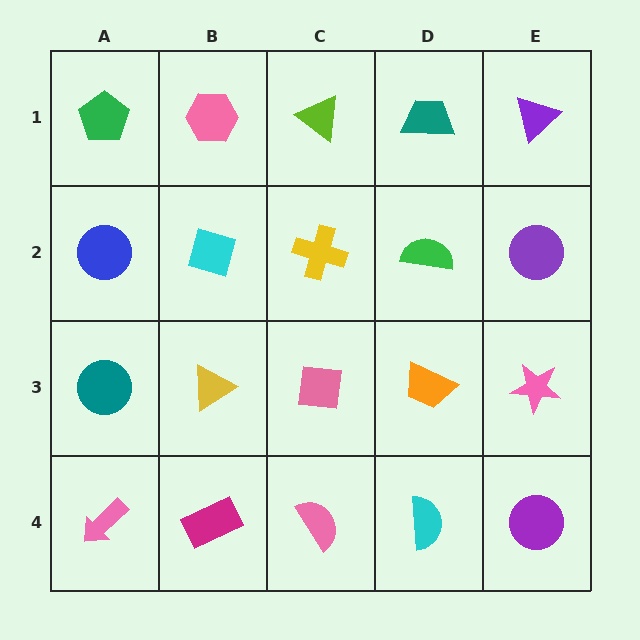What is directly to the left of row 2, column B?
A blue circle.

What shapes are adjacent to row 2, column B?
A pink hexagon (row 1, column B), a yellow triangle (row 3, column B), a blue circle (row 2, column A), a yellow cross (row 2, column C).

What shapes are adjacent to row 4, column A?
A teal circle (row 3, column A), a magenta rectangle (row 4, column B).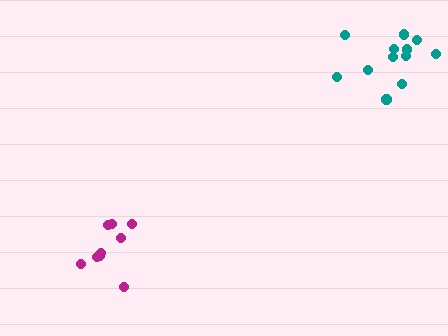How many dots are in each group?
Group 1: 9 dots, Group 2: 12 dots (21 total).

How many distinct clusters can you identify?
There are 2 distinct clusters.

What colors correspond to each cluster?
The clusters are colored: magenta, teal.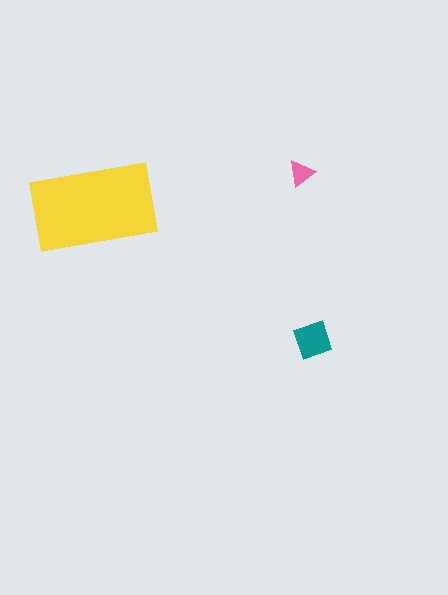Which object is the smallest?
The pink triangle.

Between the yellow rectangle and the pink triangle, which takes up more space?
The yellow rectangle.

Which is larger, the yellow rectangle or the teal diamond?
The yellow rectangle.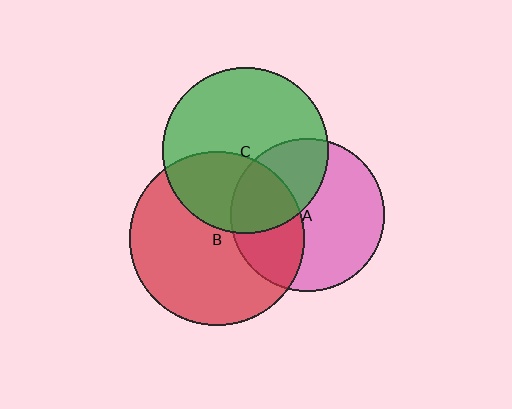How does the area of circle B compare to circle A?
Approximately 1.3 times.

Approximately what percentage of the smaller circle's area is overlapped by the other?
Approximately 35%.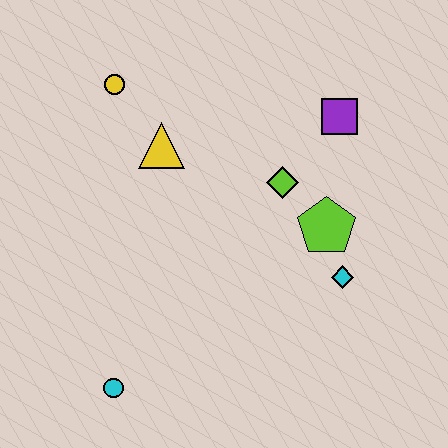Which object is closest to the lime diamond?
The lime pentagon is closest to the lime diamond.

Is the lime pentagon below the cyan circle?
No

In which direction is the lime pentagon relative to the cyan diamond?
The lime pentagon is above the cyan diamond.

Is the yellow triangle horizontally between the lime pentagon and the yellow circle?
Yes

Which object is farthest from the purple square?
The cyan circle is farthest from the purple square.